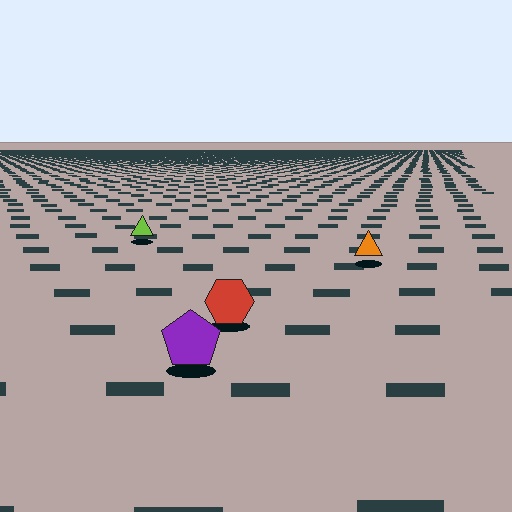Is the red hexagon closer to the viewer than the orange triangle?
Yes. The red hexagon is closer — you can tell from the texture gradient: the ground texture is coarser near it.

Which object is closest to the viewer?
The purple pentagon is closest. The texture marks near it are larger and more spread out.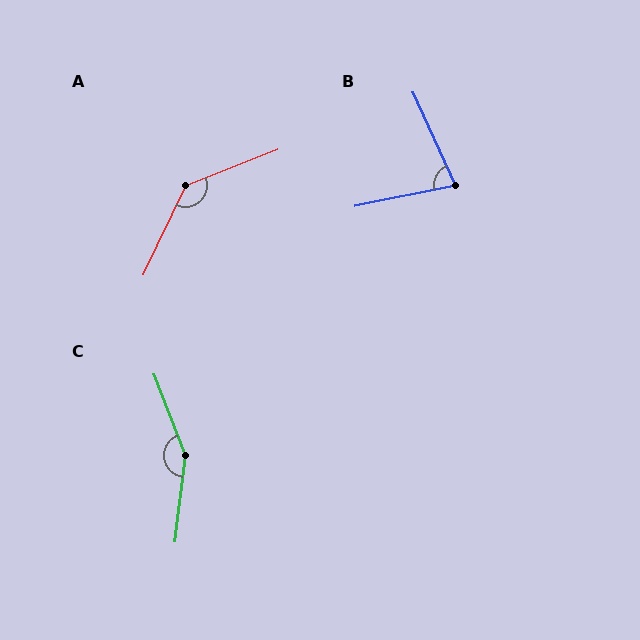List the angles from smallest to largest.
B (77°), A (137°), C (152°).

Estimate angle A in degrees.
Approximately 137 degrees.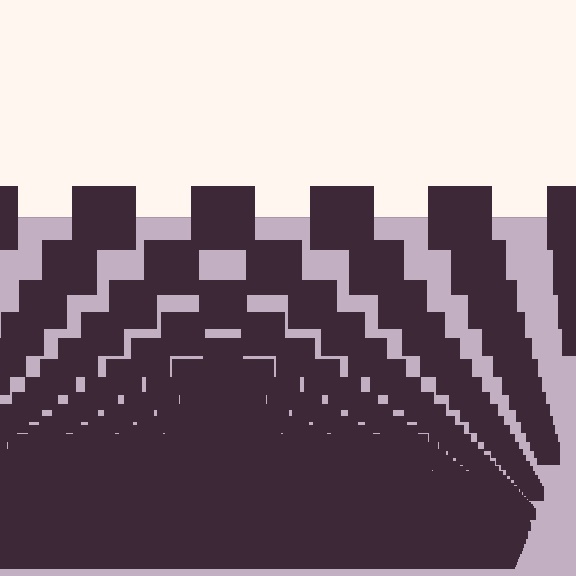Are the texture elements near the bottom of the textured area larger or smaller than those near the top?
Smaller. The gradient is inverted — elements near the bottom are smaller and denser.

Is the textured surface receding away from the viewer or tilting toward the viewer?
The surface appears to tilt toward the viewer. Texture elements get larger and sparser toward the top.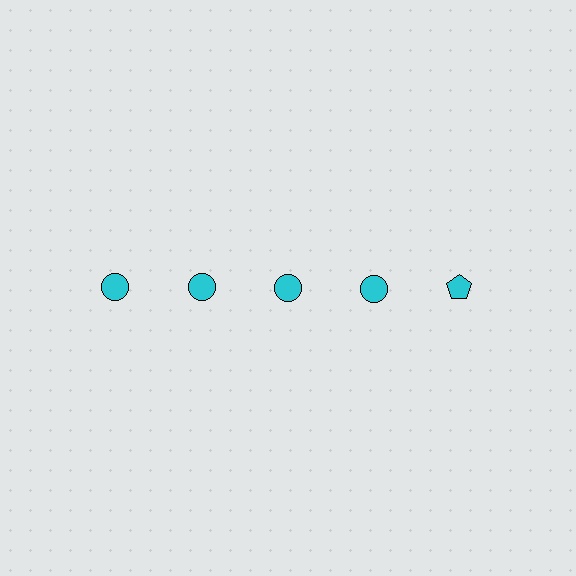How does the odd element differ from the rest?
It has a different shape: pentagon instead of circle.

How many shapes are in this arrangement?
There are 5 shapes arranged in a grid pattern.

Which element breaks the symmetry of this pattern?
The cyan pentagon in the top row, rightmost column breaks the symmetry. All other shapes are cyan circles.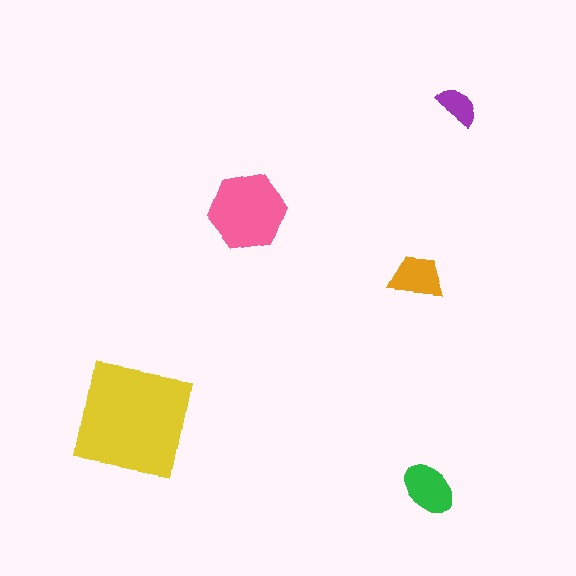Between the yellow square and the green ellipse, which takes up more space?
The yellow square.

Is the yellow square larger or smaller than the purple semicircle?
Larger.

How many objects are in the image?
There are 5 objects in the image.